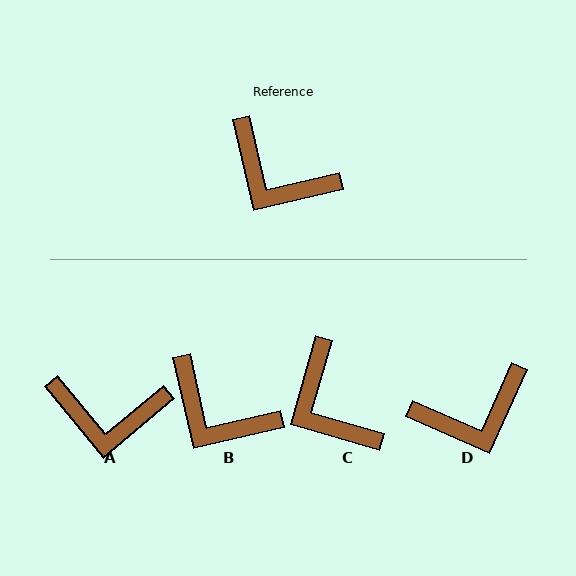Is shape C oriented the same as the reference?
No, it is off by about 29 degrees.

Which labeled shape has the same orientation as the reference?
B.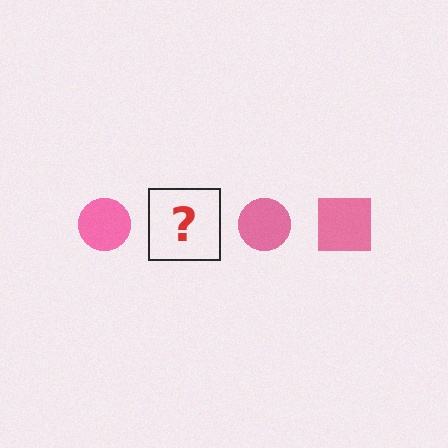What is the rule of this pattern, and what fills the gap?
The rule is that the pattern cycles through circle, square shapes in pink. The gap should be filled with a pink square.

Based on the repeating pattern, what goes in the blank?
The blank should be a pink square.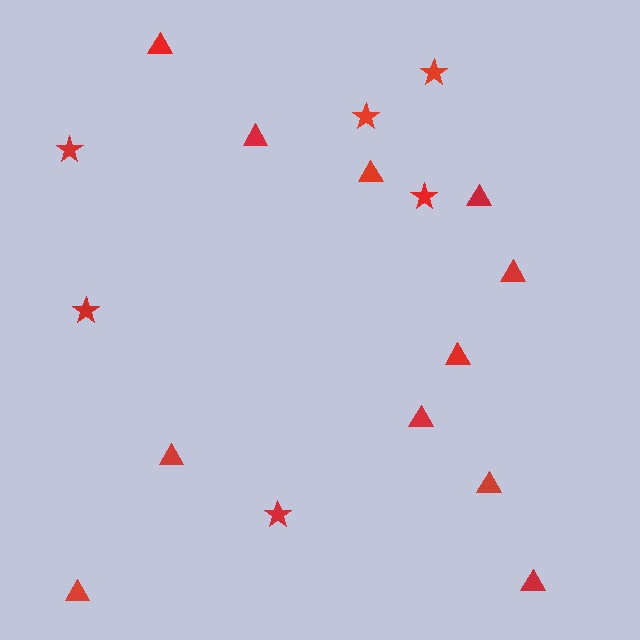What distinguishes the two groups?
There are 2 groups: one group of triangles (11) and one group of stars (6).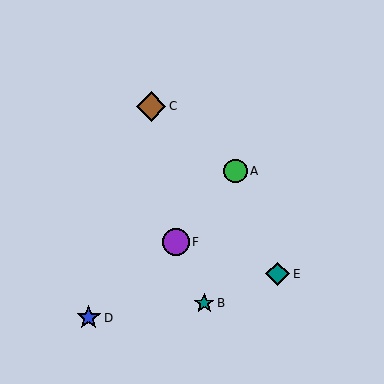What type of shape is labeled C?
Shape C is a brown diamond.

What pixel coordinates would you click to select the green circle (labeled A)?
Click at (235, 171) to select the green circle A.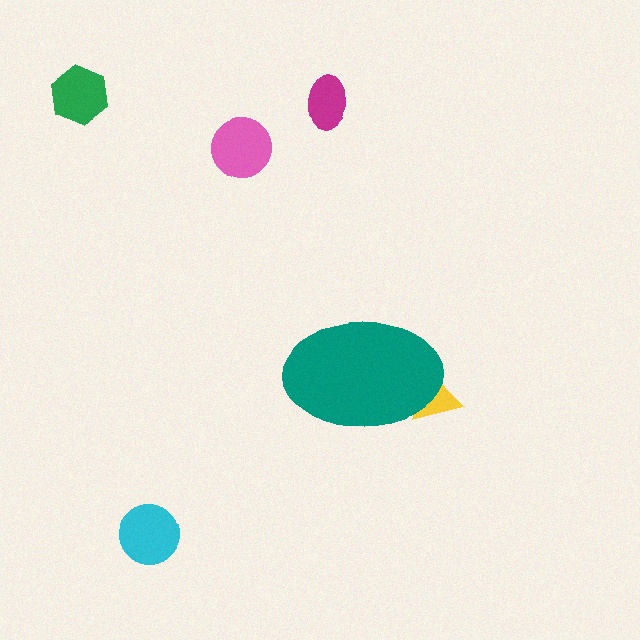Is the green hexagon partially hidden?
No, the green hexagon is fully visible.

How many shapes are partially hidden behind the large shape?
1 shape is partially hidden.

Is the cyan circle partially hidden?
No, the cyan circle is fully visible.